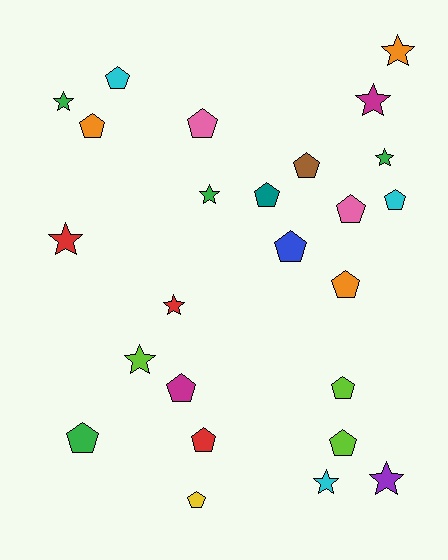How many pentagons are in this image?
There are 15 pentagons.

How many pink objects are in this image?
There are 2 pink objects.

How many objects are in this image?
There are 25 objects.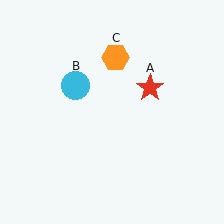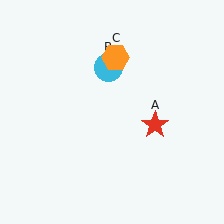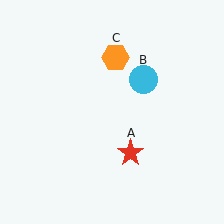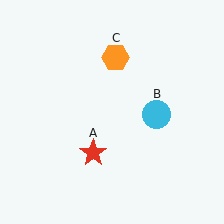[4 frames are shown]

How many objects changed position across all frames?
2 objects changed position: red star (object A), cyan circle (object B).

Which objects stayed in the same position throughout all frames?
Orange hexagon (object C) remained stationary.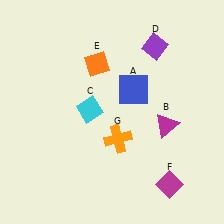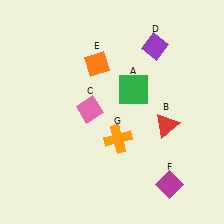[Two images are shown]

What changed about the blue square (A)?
In Image 1, A is blue. In Image 2, it changed to green.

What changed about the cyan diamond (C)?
In Image 1, C is cyan. In Image 2, it changed to pink.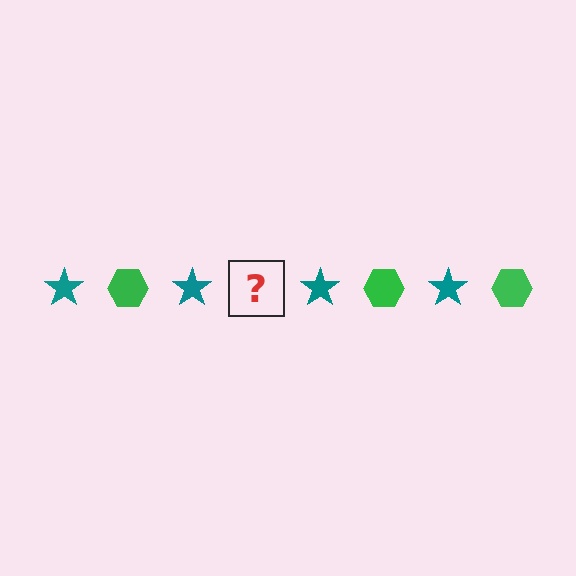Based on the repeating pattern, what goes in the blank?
The blank should be a green hexagon.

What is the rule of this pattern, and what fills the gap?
The rule is that the pattern alternates between teal star and green hexagon. The gap should be filled with a green hexagon.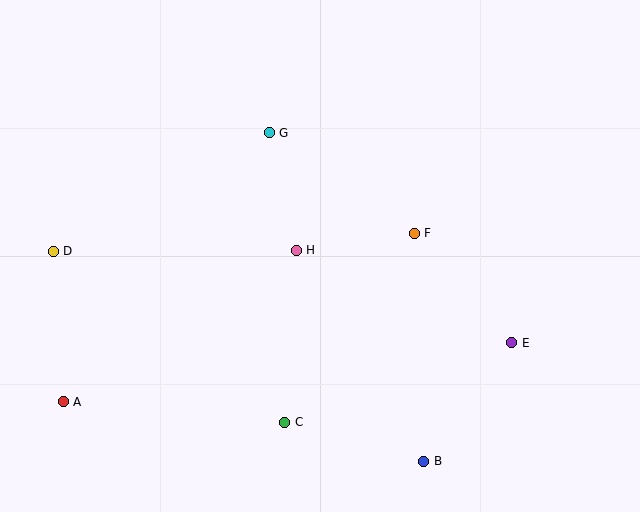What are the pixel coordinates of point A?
Point A is at (63, 402).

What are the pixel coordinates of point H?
Point H is at (296, 250).